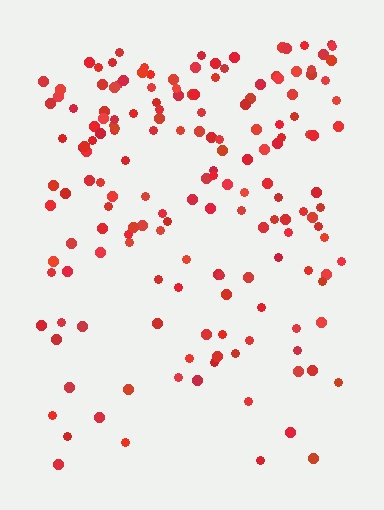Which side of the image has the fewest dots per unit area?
The bottom.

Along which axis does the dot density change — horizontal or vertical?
Vertical.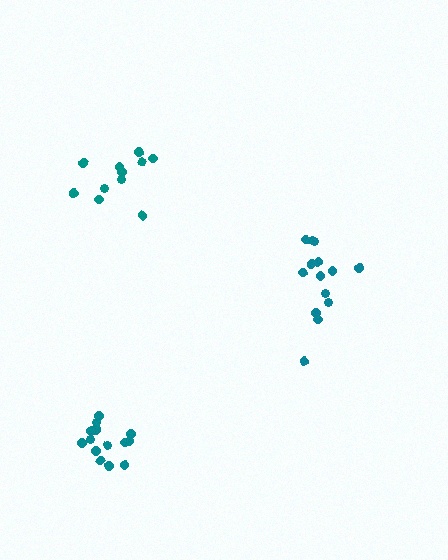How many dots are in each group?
Group 1: 14 dots, Group 2: 14 dots, Group 3: 11 dots (39 total).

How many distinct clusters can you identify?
There are 3 distinct clusters.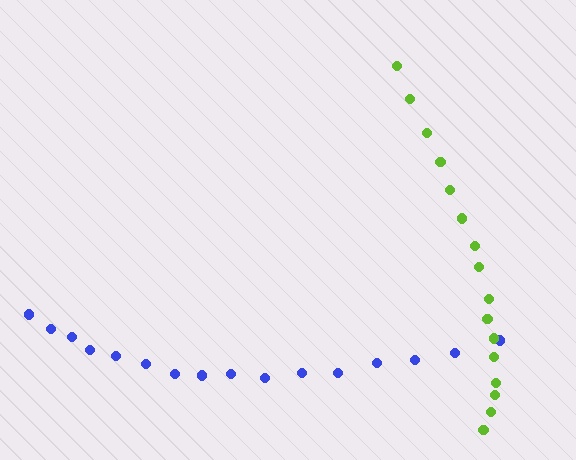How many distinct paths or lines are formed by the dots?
There are 2 distinct paths.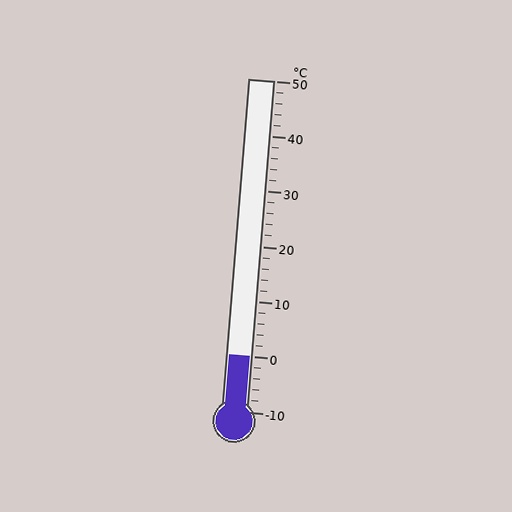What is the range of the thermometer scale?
The thermometer scale ranges from -10°C to 50°C.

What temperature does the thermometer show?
The thermometer shows approximately 0°C.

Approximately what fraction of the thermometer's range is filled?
The thermometer is filled to approximately 15% of its range.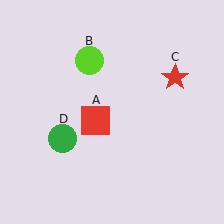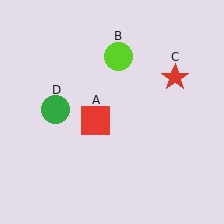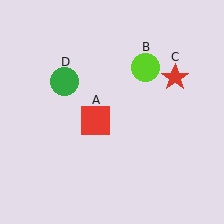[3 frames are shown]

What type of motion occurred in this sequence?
The lime circle (object B), green circle (object D) rotated clockwise around the center of the scene.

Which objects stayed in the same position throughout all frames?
Red square (object A) and red star (object C) remained stationary.